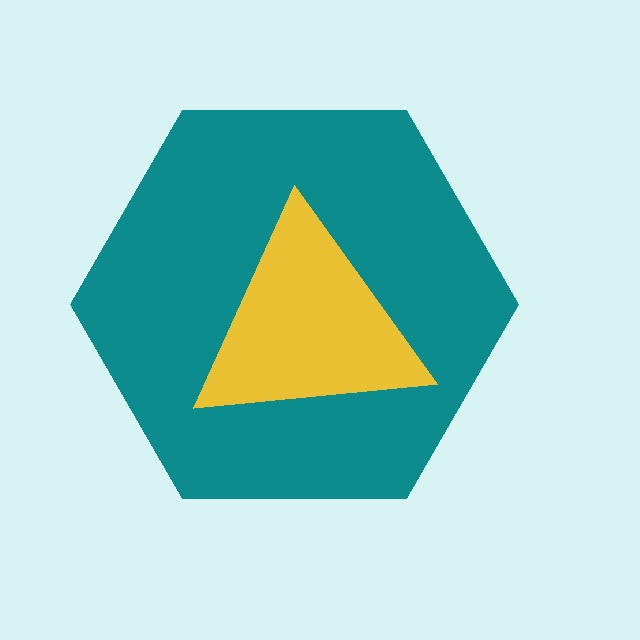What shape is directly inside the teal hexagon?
The yellow triangle.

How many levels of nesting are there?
2.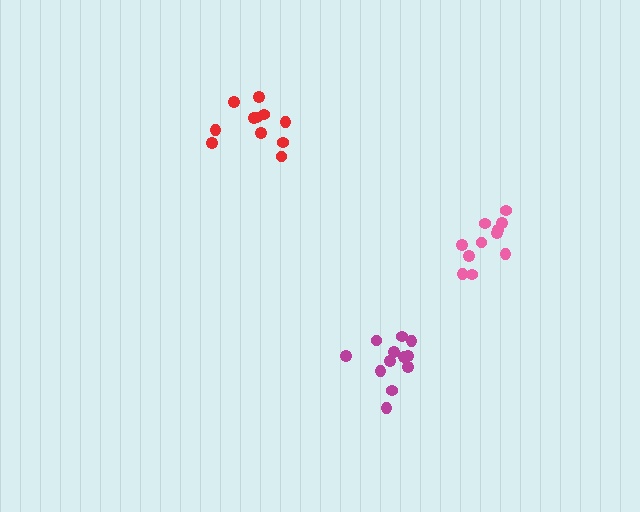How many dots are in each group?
Group 1: 11 dots, Group 2: 12 dots, Group 3: 11 dots (34 total).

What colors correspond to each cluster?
The clusters are colored: pink, magenta, red.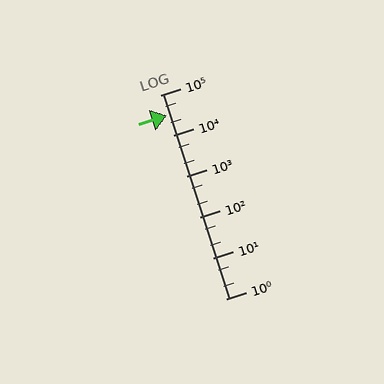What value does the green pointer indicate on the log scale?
The pointer indicates approximately 32000.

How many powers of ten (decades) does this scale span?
The scale spans 5 decades, from 1 to 100000.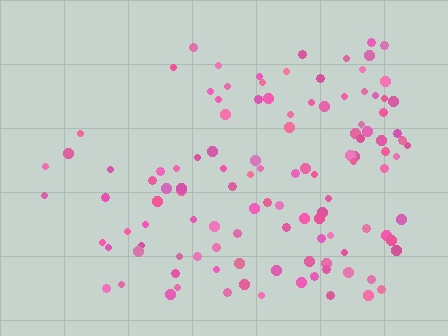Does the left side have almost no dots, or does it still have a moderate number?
Still a moderate number, just noticeably fewer than the right.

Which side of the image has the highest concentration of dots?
The right.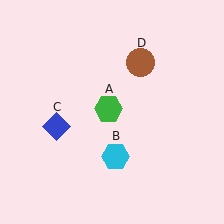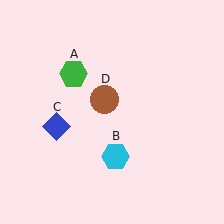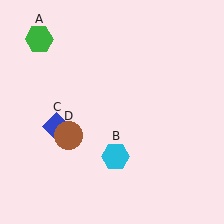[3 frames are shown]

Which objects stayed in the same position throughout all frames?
Cyan hexagon (object B) and blue diamond (object C) remained stationary.